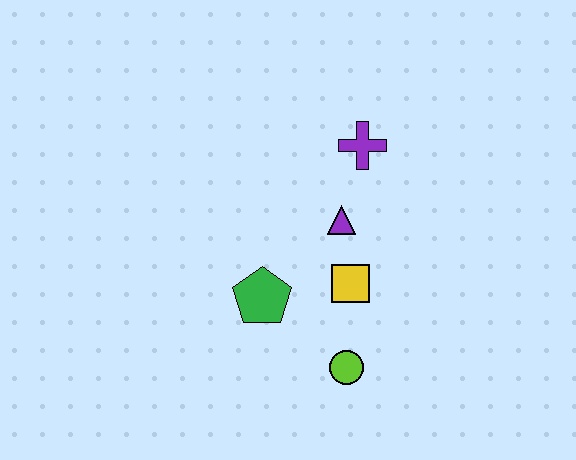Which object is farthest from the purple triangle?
The lime circle is farthest from the purple triangle.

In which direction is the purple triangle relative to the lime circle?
The purple triangle is above the lime circle.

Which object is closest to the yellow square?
The purple triangle is closest to the yellow square.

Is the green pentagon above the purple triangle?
No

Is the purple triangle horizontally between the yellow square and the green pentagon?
Yes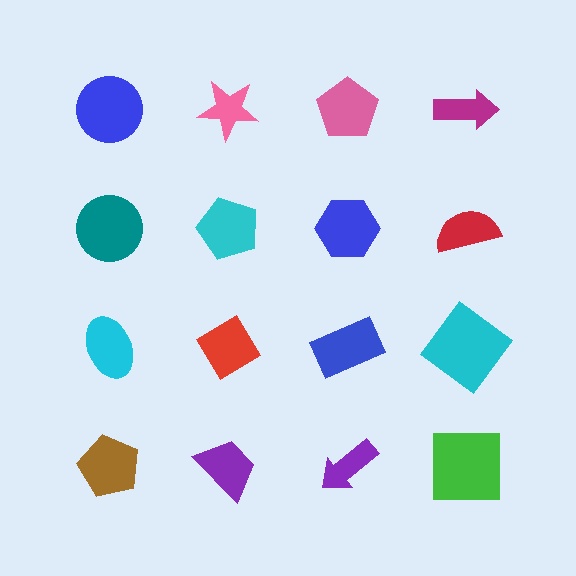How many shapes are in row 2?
4 shapes.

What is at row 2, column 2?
A cyan pentagon.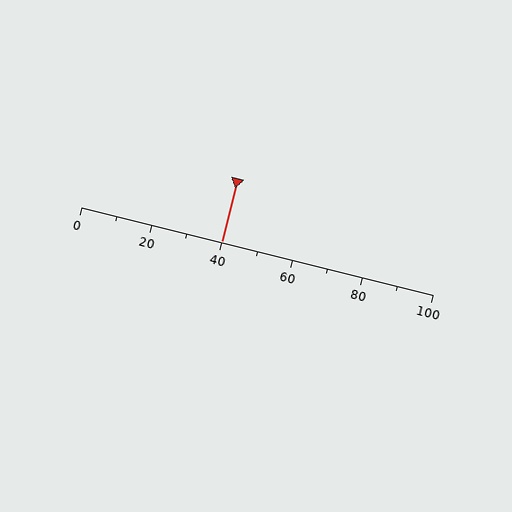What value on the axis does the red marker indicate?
The marker indicates approximately 40.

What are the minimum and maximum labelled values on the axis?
The axis runs from 0 to 100.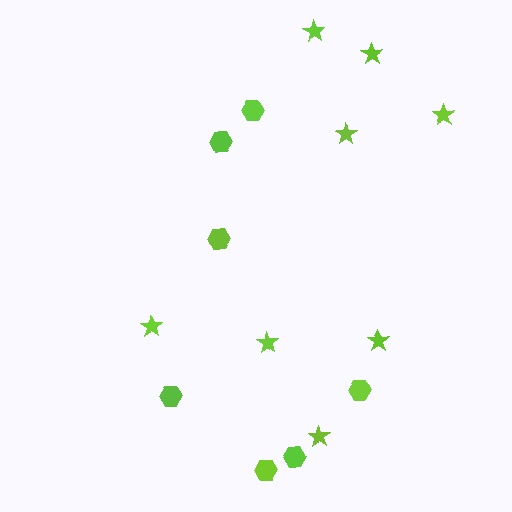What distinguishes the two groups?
There are 2 groups: one group of stars (8) and one group of hexagons (7).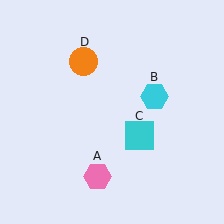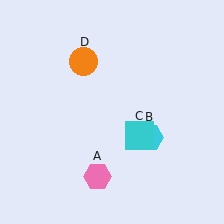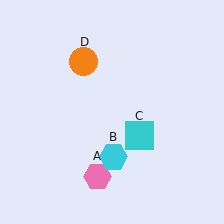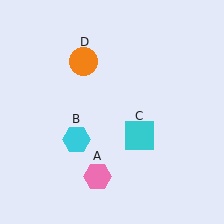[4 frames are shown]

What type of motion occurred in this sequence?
The cyan hexagon (object B) rotated clockwise around the center of the scene.